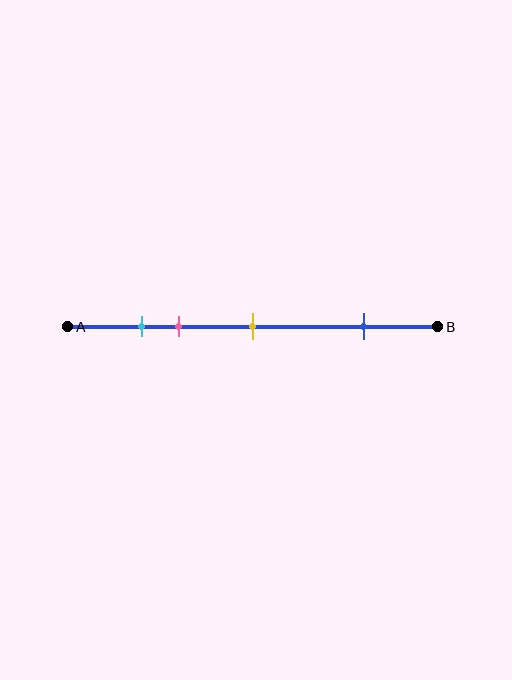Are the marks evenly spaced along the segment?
No, the marks are not evenly spaced.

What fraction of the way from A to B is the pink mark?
The pink mark is approximately 30% (0.3) of the way from A to B.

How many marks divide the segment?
There are 4 marks dividing the segment.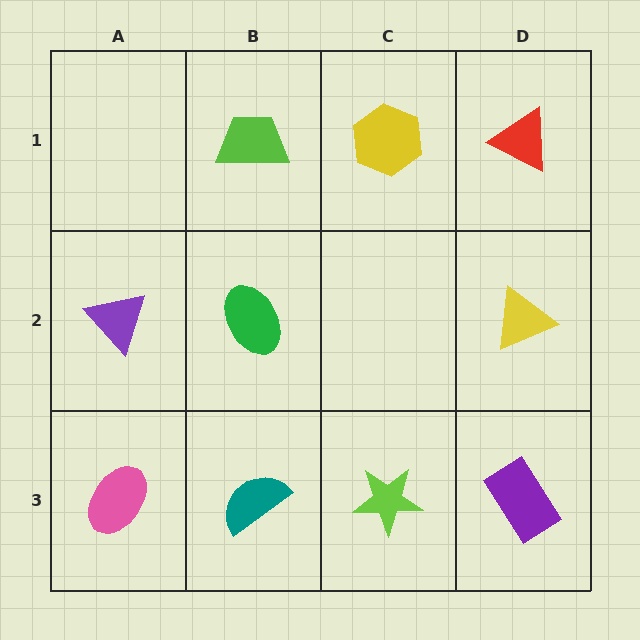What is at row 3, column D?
A purple rectangle.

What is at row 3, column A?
A pink ellipse.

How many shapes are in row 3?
4 shapes.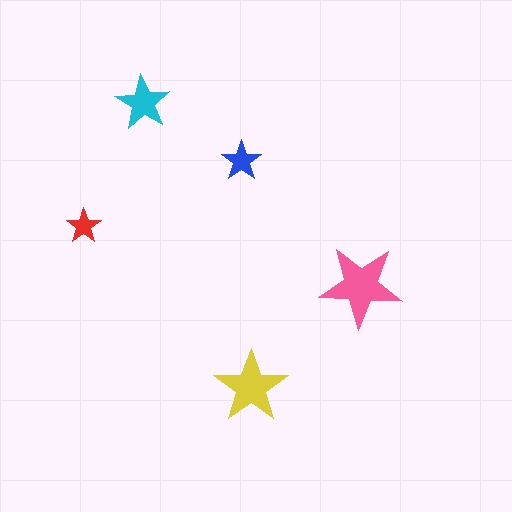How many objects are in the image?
There are 5 objects in the image.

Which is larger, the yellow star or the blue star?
The yellow one.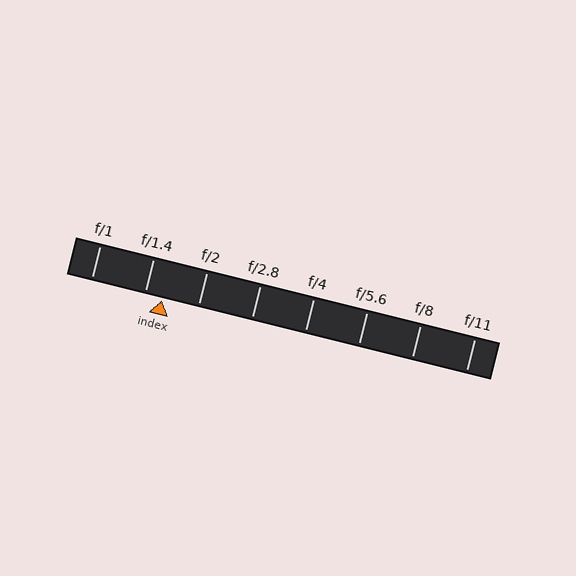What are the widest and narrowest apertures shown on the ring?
The widest aperture shown is f/1 and the narrowest is f/11.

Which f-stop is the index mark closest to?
The index mark is closest to f/1.4.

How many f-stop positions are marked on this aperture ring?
There are 8 f-stop positions marked.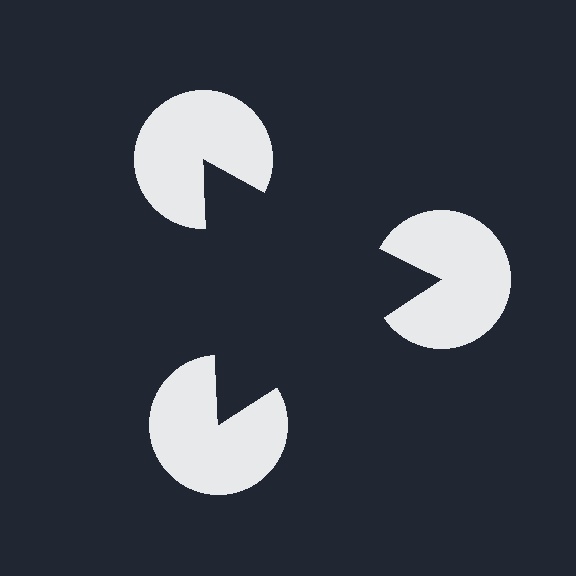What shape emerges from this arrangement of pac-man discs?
An illusory triangle — its edges are inferred from the aligned wedge cuts in the pac-man discs, not physically drawn.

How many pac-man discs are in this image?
There are 3 — one at each vertex of the illusory triangle.